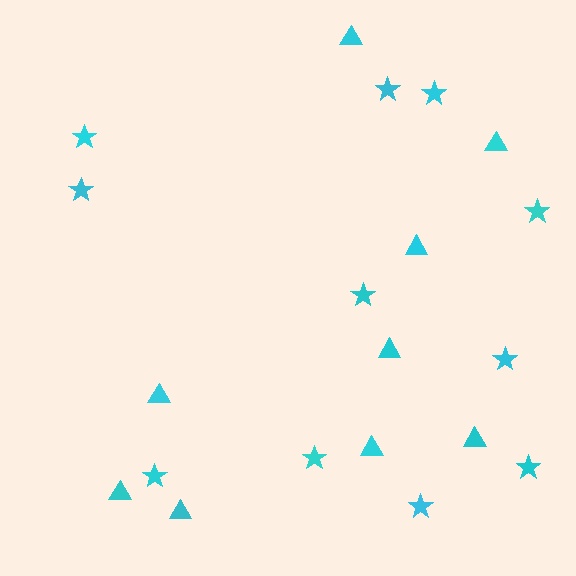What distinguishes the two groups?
There are 2 groups: one group of triangles (9) and one group of stars (11).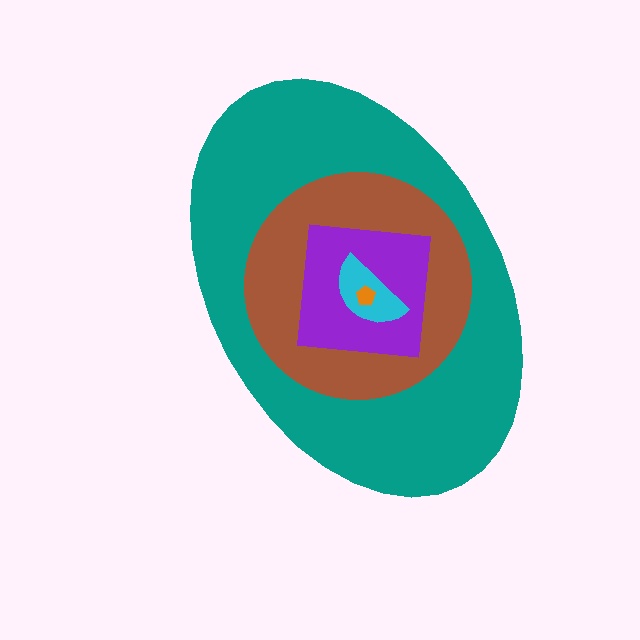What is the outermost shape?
The teal ellipse.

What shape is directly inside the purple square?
The cyan semicircle.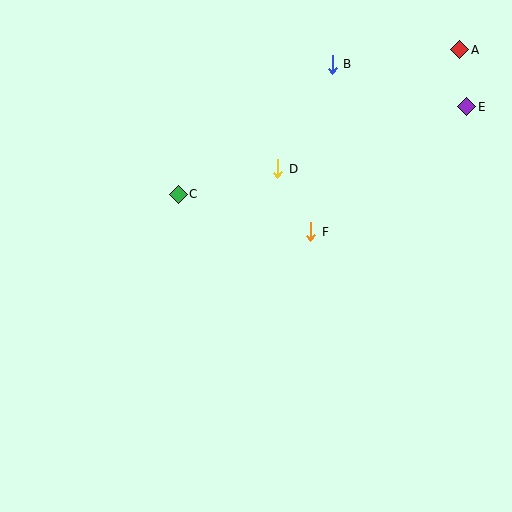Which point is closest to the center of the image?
Point F at (311, 232) is closest to the center.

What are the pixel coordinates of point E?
Point E is at (467, 107).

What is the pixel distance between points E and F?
The distance between E and F is 200 pixels.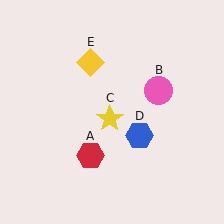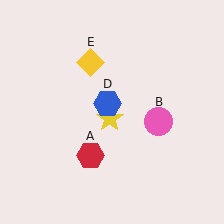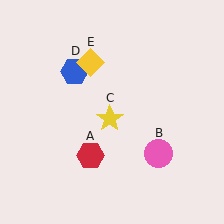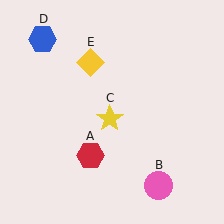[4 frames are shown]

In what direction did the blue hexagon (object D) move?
The blue hexagon (object D) moved up and to the left.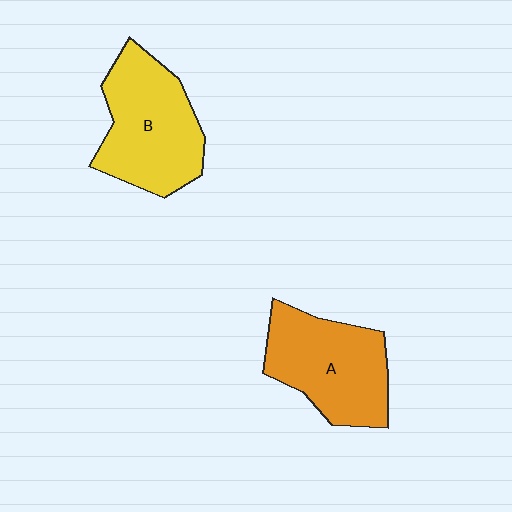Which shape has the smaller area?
Shape A (orange).